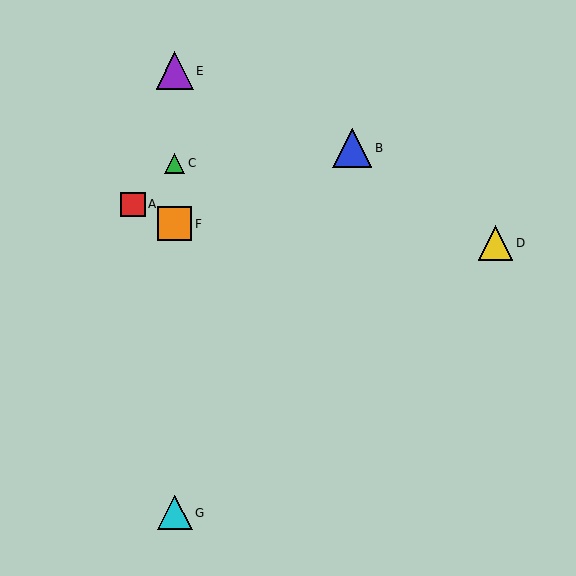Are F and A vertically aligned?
No, F is at x≈175 and A is at x≈133.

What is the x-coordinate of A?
Object A is at x≈133.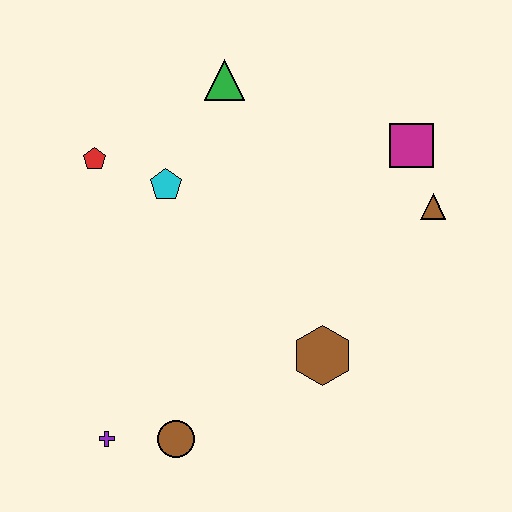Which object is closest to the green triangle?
The cyan pentagon is closest to the green triangle.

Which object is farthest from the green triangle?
The purple cross is farthest from the green triangle.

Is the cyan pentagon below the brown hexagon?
No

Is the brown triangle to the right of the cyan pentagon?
Yes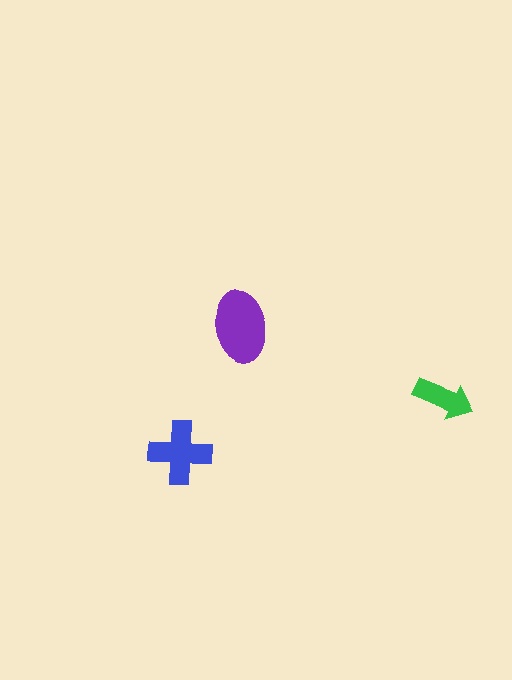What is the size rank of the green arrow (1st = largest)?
3rd.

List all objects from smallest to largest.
The green arrow, the blue cross, the purple ellipse.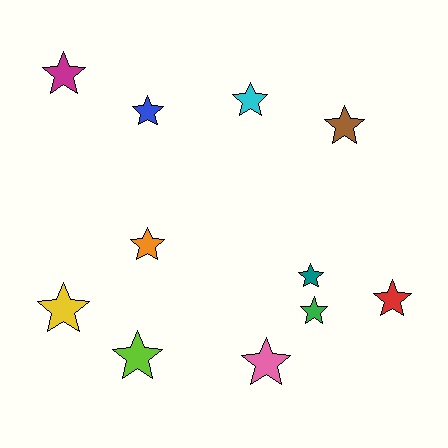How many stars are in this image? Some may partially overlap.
There are 11 stars.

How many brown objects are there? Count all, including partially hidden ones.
There is 1 brown object.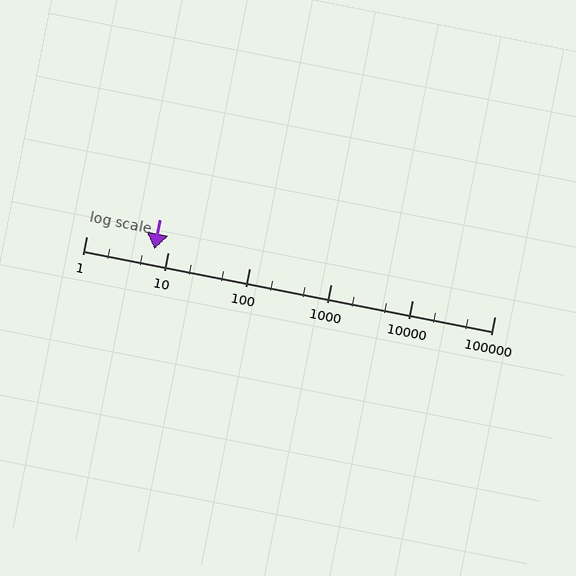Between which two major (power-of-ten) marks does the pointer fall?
The pointer is between 1 and 10.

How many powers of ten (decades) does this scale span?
The scale spans 5 decades, from 1 to 100000.